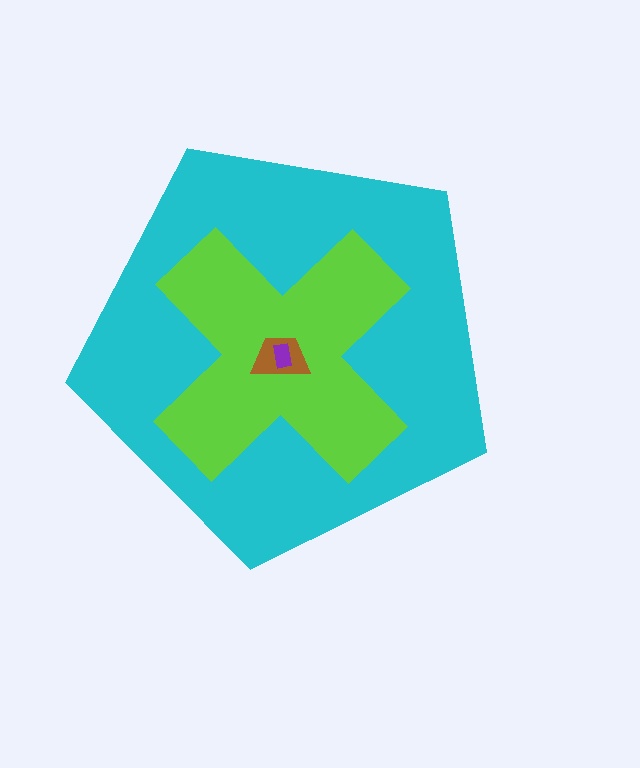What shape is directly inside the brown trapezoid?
The purple rectangle.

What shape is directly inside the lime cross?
The brown trapezoid.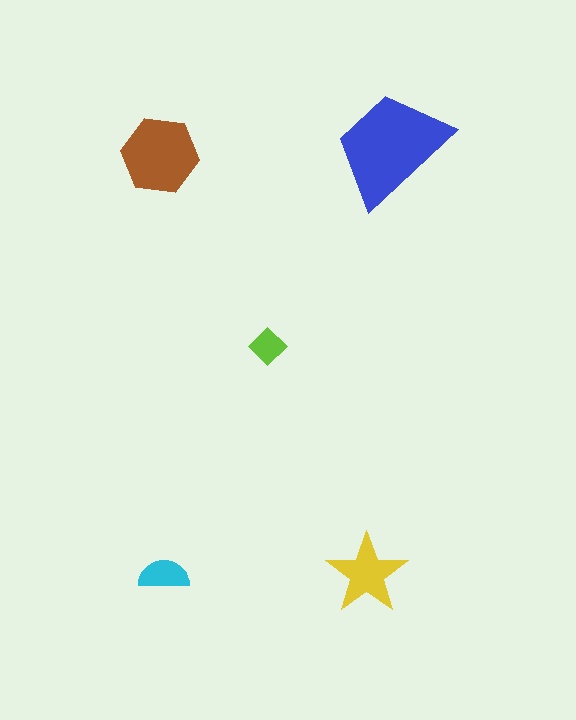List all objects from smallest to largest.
The lime diamond, the cyan semicircle, the yellow star, the brown hexagon, the blue trapezoid.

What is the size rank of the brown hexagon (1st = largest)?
2nd.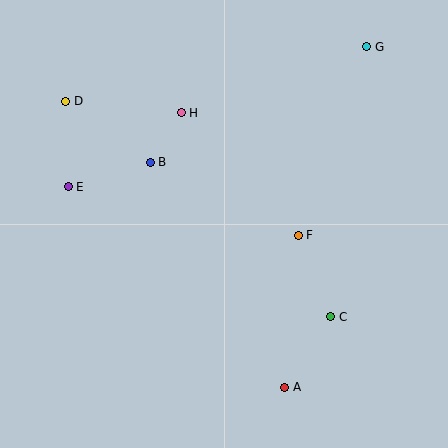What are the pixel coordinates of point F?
Point F is at (298, 235).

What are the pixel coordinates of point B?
Point B is at (150, 162).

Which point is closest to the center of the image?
Point F at (298, 235) is closest to the center.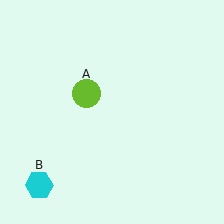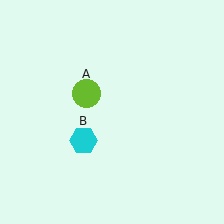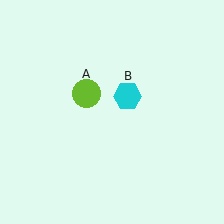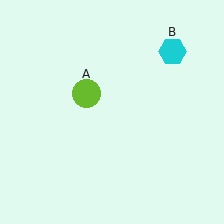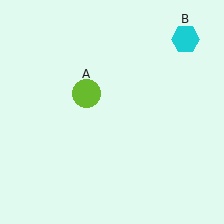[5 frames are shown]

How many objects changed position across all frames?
1 object changed position: cyan hexagon (object B).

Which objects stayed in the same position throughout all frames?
Lime circle (object A) remained stationary.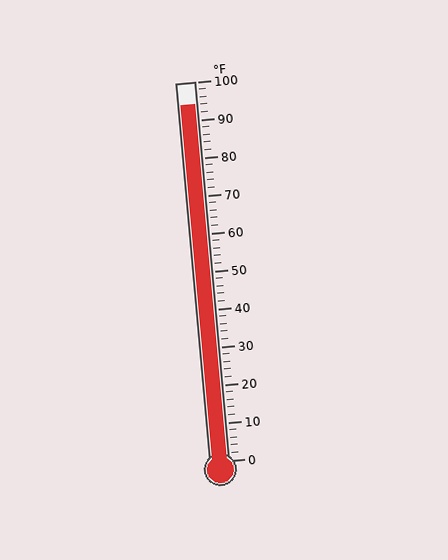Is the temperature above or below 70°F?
The temperature is above 70°F.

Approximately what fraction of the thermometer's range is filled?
The thermometer is filled to approximately 95% of its range.